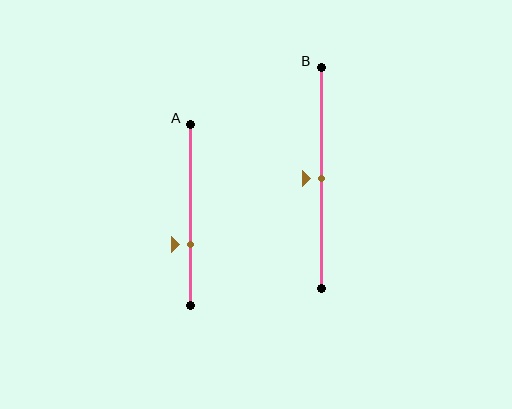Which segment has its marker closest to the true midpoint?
Segment B has its marker closest to the true midpoint.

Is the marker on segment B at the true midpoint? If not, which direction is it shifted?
Yes, the marker on segment B is at the true midpoint.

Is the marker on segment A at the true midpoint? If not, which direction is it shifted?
No, the marker on segment A is shifted downward by about 16% of the segment length.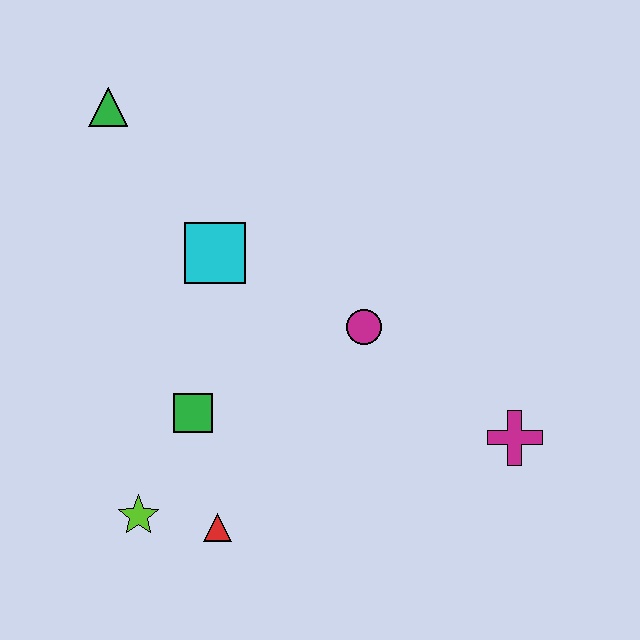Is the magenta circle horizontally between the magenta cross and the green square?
Yes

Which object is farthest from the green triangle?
The magenta cross is farthest from the green triangle.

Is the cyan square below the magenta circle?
No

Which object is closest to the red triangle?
The lime star is closest to the red triangle.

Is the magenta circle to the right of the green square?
Yes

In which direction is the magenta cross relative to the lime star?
The magenta cross is to the right of the lime star.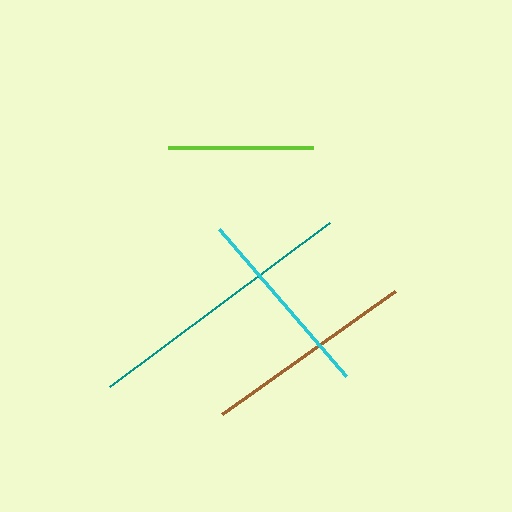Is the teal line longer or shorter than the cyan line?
The teal line is longer than the cyan line.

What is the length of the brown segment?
The brown segment is approximately 213 pixels long.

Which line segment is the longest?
The teal line is the longest at approximately 274 pixels.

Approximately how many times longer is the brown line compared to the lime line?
The brown line is approximately 1.5 times the length of the lime line.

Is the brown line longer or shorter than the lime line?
The brown line is longer than the lime line.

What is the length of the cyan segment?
The cyan segment is approximately 194 pixels long.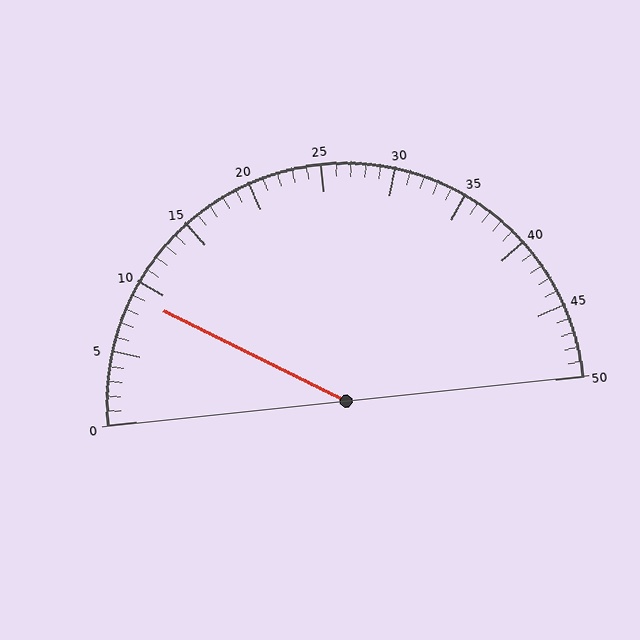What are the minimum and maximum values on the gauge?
The gauge ranges from 0 to 50.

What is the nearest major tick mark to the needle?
The nearest major tick mark is 10.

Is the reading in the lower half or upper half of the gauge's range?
The reading is in the lower half of the range (0 to 50).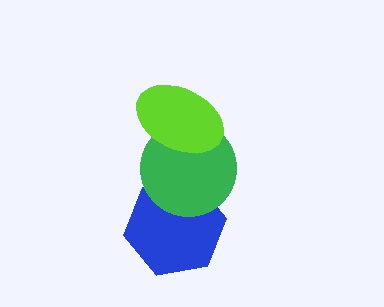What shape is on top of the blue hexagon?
The green circle is on top of the blue hexagon.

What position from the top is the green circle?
The green circle is 2nd from the top.